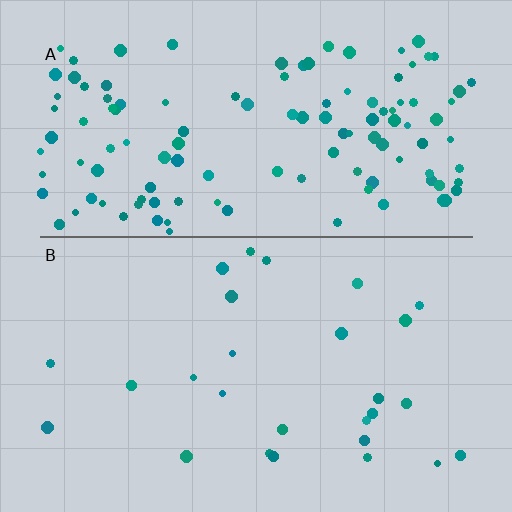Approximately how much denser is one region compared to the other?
Approximately 4.6× — region A over region B.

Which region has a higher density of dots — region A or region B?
A (the top).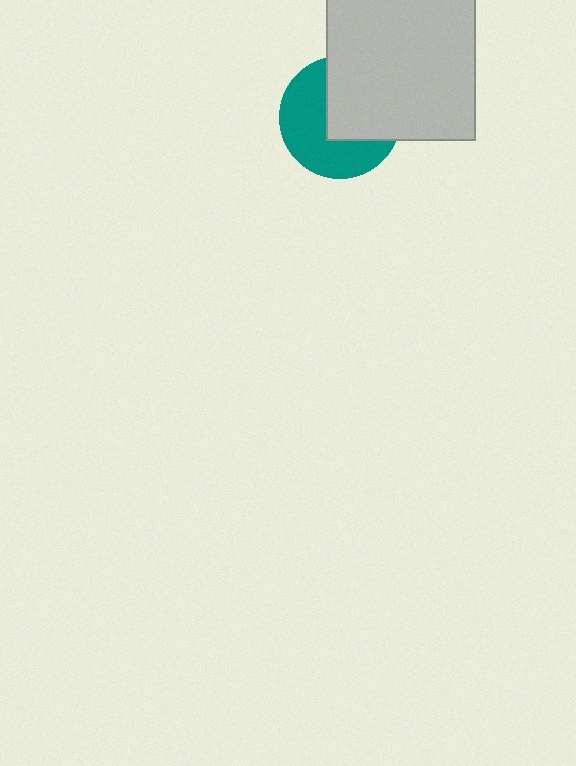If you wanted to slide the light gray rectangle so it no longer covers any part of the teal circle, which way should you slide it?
Slide it toward the upper-right — that is the most direct way to separate the two shapes.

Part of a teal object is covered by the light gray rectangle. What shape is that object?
It is a circle.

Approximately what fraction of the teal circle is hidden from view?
Roughly 48% of the teal circle is hidden behind the light gray rectangle.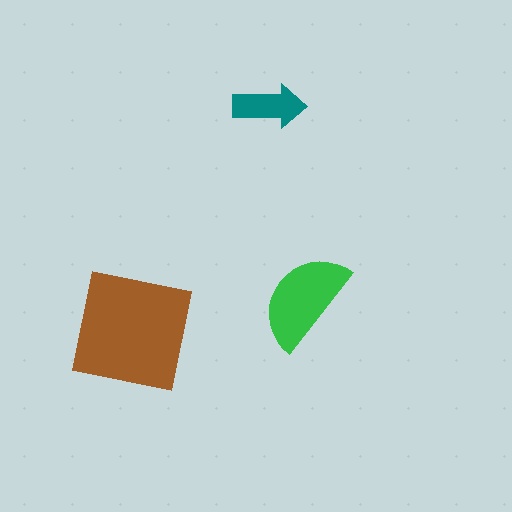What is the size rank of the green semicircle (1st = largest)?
2nd.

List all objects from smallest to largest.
The teal arrow, the green semicircle, the brown square.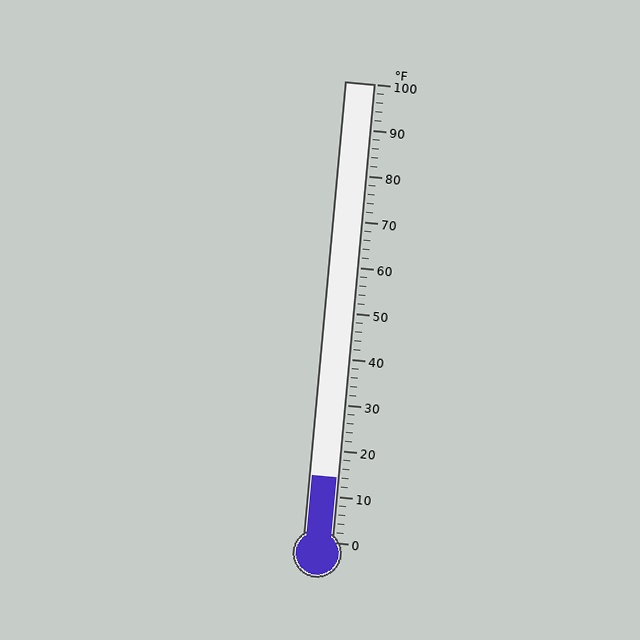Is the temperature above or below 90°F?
The temperature is below 90°F.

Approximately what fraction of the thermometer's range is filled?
The thermometer is filled to approximately 15% of its range.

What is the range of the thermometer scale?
The thermometer scale ranges from 0°F to 100°F.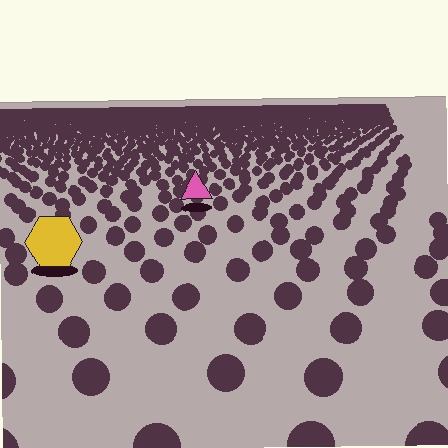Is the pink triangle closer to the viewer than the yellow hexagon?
No. The yellow hexagon is closer — you can tell from the texture gradient: the ground texture is coarser near it.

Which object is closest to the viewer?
The yellow hexagon is closest. The texture marks near it are larger and more spread out.